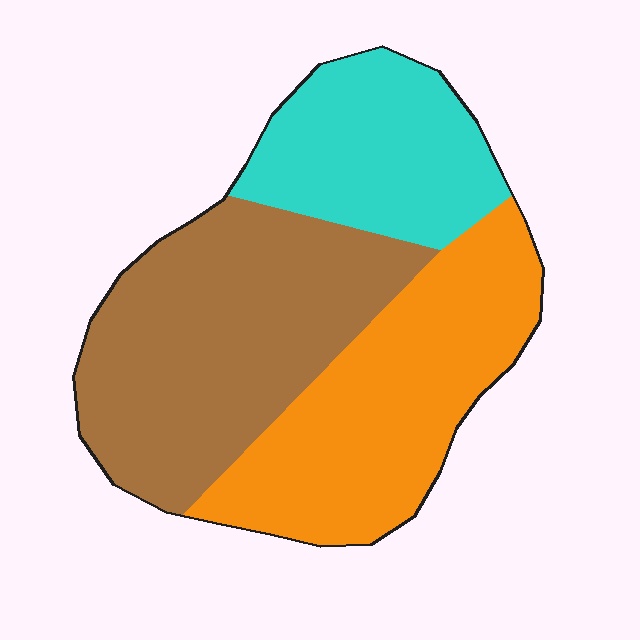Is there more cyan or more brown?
Brown.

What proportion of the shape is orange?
Orange takes up between a quarter and a half of the shape.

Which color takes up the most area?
Brown, at roughly 40%.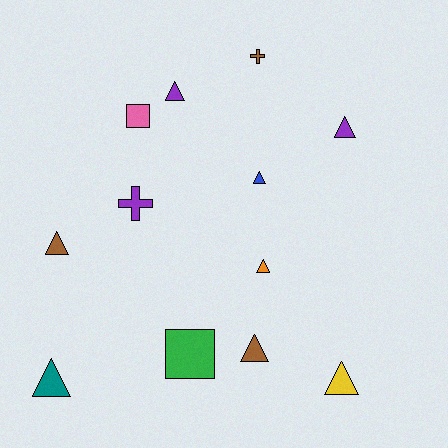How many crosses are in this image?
There are 2 crosses.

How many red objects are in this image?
There are no red objects.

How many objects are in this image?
There are 12 objects.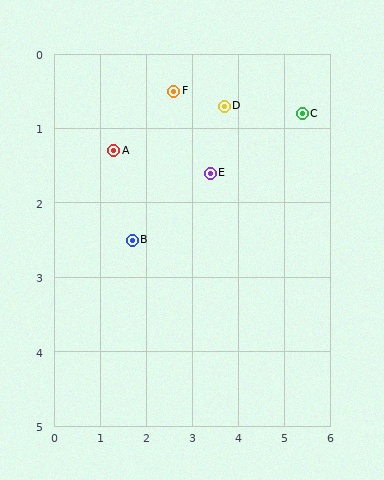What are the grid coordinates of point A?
Point A is at approximately (1.3, 1.3).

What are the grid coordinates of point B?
Point B is at approximately (1.7, 2.5).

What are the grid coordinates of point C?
Point C is at approximately (5.4, 0.8).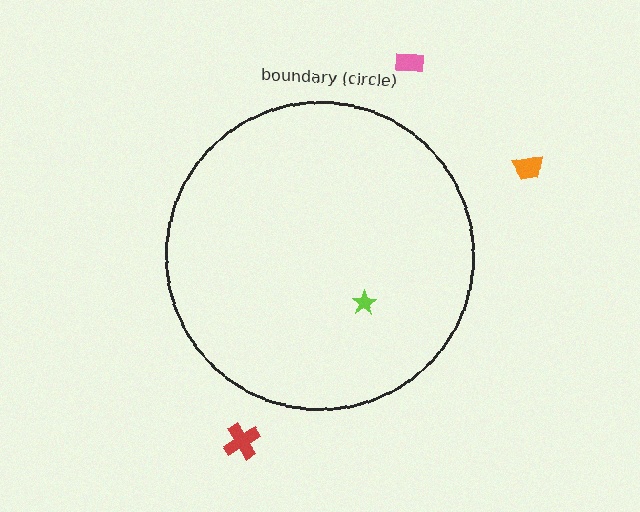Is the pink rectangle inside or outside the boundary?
Outside.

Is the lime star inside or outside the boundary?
Inside.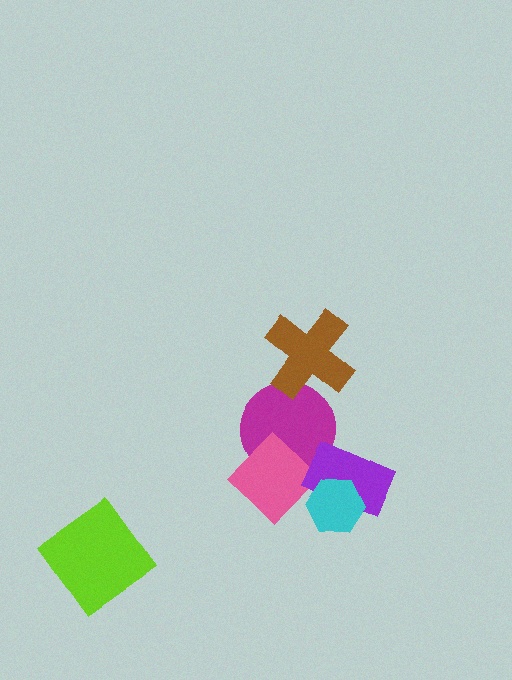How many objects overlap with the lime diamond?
0 objects overlap with the lime diamond.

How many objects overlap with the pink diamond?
3 objects overlap with the pink diamond.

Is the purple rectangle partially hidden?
Yes, it is partially covered by another shape.